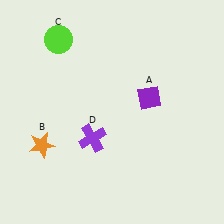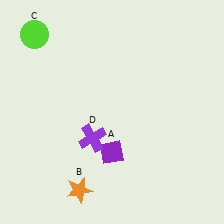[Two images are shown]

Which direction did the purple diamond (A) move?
The purple diamond (A) moved down.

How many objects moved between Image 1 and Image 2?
3 objects moved between the two images.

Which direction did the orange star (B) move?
The orange star (B) moved down.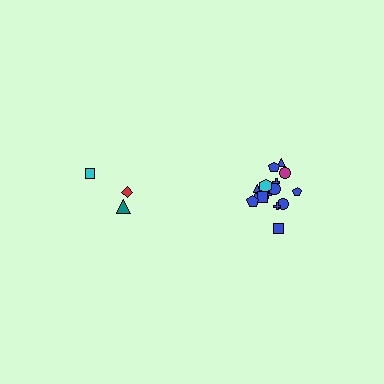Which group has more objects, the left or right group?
The right group.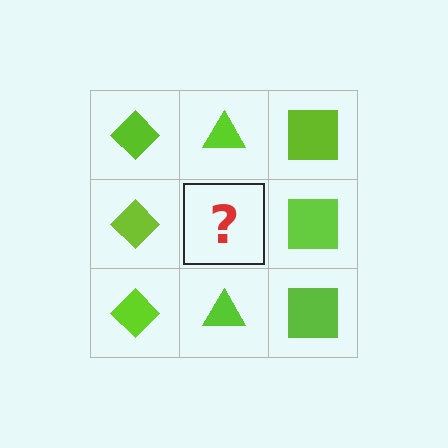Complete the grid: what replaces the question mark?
The question mark should be replaced with a lime triangle.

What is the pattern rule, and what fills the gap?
The rule is that each column has a consistent shape. The gap should be filled with a lime triangle.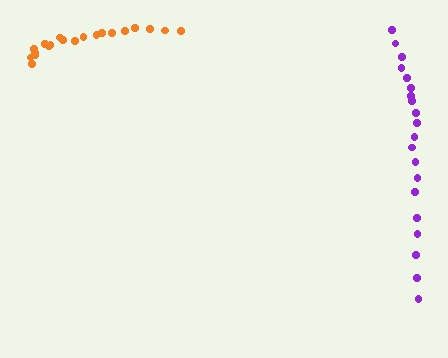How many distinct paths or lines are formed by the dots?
There are 2 distinct paths.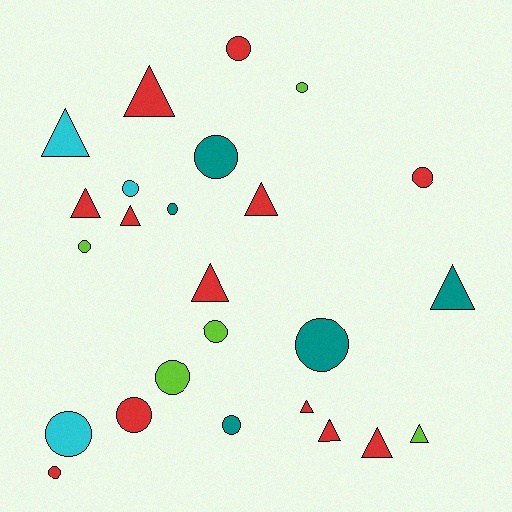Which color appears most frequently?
Red, with 12 objects.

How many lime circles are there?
There are 4 lime circles.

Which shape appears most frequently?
Circle, with 14 objects.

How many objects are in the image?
There are 25 objects.